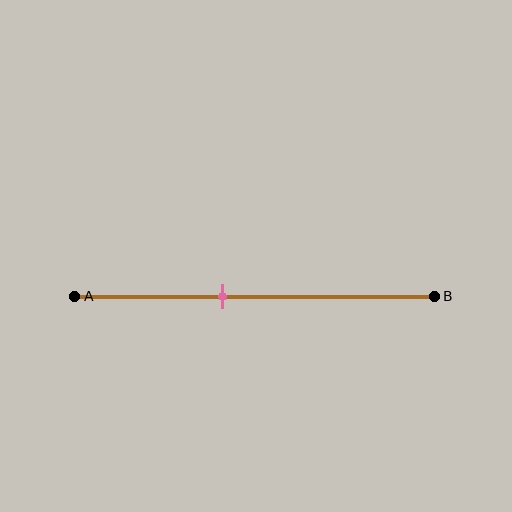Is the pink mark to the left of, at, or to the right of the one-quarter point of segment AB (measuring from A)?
The pink mark is to the right of the one-quarter point of segment AB.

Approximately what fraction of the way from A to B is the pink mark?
The pink mark is approximately 40% of the way from A to B.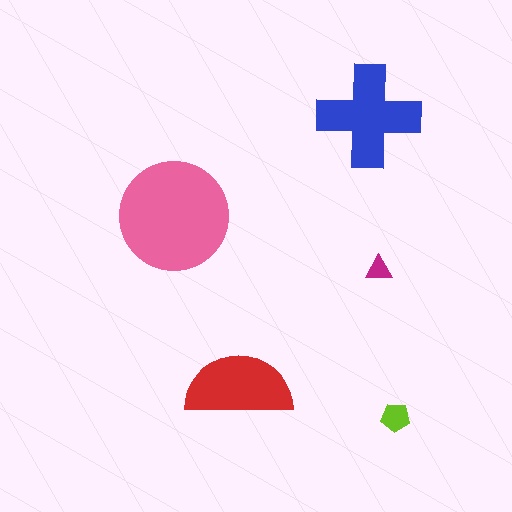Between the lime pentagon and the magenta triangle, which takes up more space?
The lime pentagon.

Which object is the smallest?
The magenta triangle.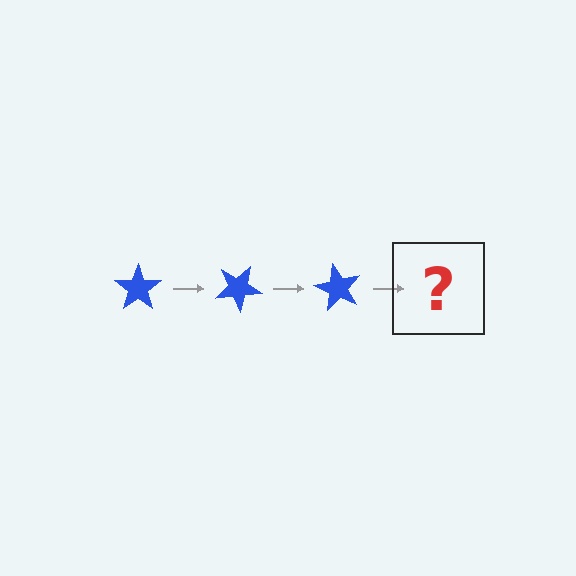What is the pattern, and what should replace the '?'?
The pattern is that the star rotates 30 degrees each step. The '?' should be a blue star rotated 90 degrees.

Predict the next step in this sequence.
The next step is a blue star rotated 90 degrees.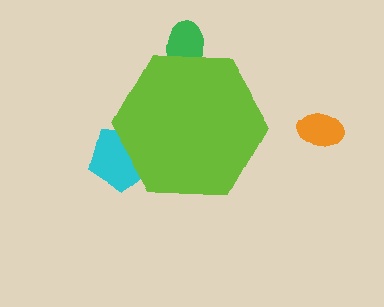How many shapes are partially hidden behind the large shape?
2 shapes are partially hidden.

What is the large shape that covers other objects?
A lime hexagon.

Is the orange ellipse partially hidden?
No, the orange ellipse is fully visible.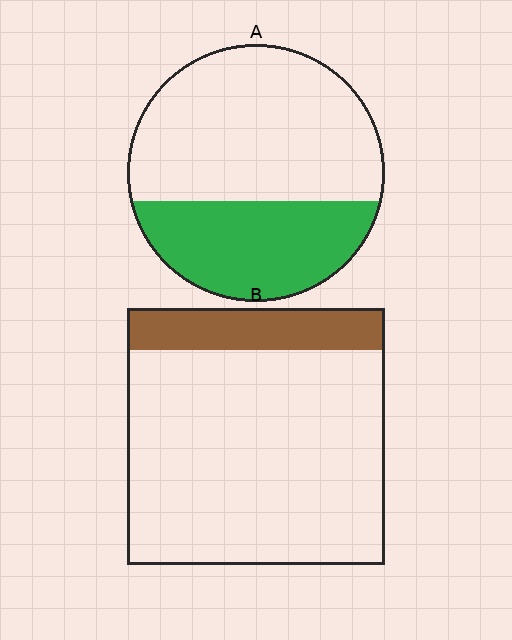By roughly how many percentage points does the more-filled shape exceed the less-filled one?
By roughly 20 percentage points (A over B).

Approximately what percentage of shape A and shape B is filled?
A is approximately 35% and B is approximately 15%.